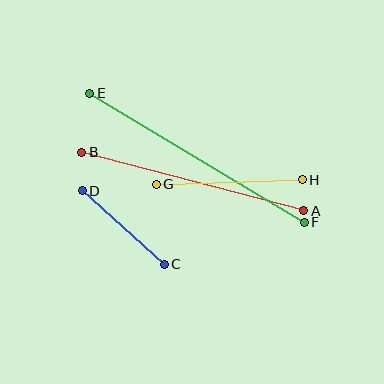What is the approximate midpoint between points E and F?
The midpoint is at approximately (197, 158) pixels.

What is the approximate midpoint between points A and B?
The midpoint is at approximately (193, 182) pixels.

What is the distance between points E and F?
The distance is approximately 250 pixels.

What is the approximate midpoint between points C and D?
The midpoint is at approximately (123, 227) pixels.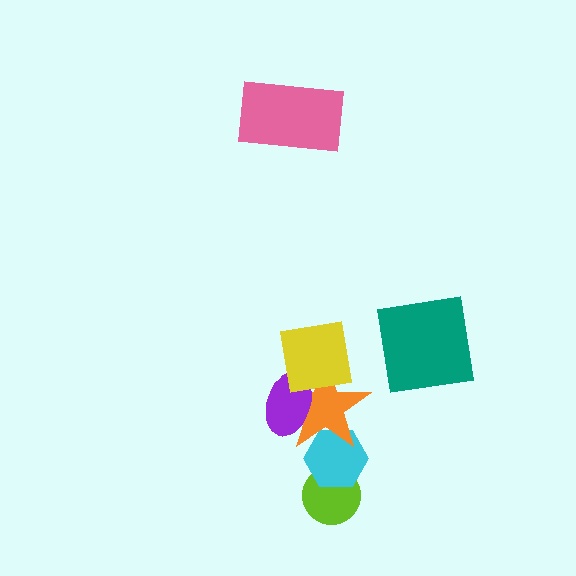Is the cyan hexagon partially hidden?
Yes, it is partially covered by another shape.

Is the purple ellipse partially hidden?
Yes, it is partially covered by another shape.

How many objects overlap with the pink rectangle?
0 objects overlap with the pink rectangle.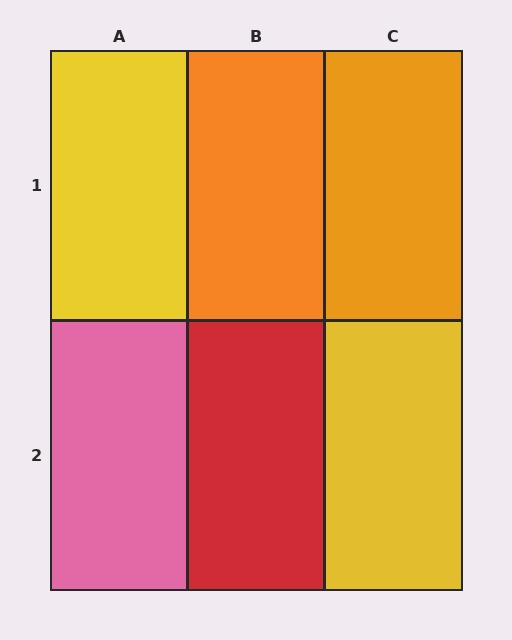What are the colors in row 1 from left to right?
Yellow, orange, orange.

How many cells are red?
1 cell is red.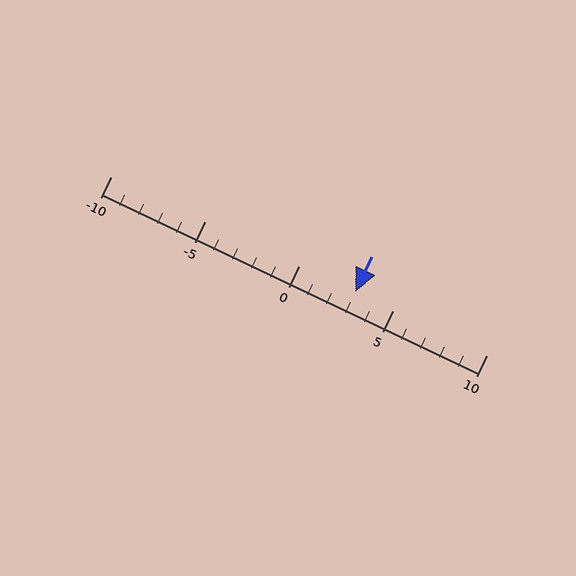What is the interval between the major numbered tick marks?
The major tick marks are spaced 5 units apart.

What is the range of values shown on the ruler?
The ruler shows values from -10 to 10.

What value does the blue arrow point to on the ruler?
The blue arrow points to approximately 3.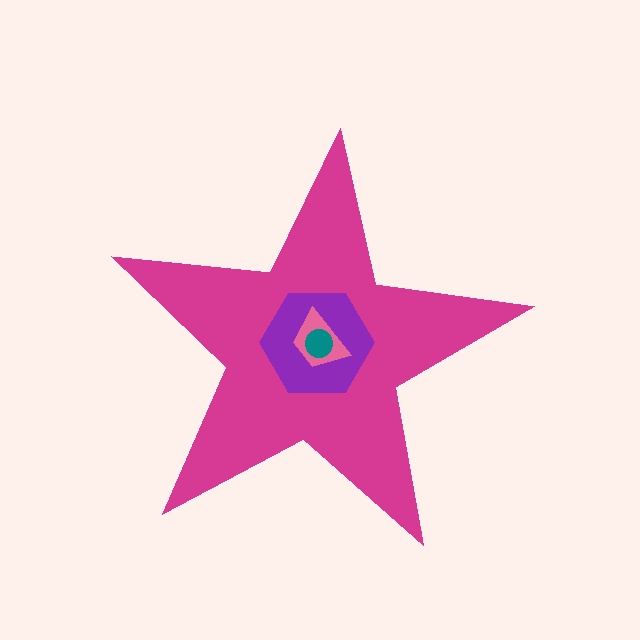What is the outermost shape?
The magenta star.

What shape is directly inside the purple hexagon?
The pink trapezoid.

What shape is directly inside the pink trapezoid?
The teal circle.